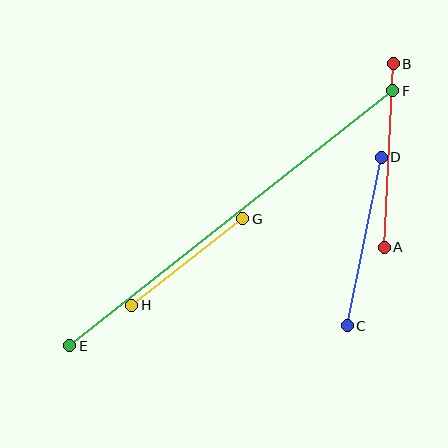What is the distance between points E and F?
The distance is approximately 411 pixels.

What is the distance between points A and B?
The distance is approximately 183 pixels.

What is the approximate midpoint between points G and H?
The midpoint is at approximately (187, 262) pixels.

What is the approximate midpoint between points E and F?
The midpoint is at approximately (231, 218) pixels.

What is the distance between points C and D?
The distance is approximately 172 pixels.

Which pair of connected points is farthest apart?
Points E and F are farthest apart.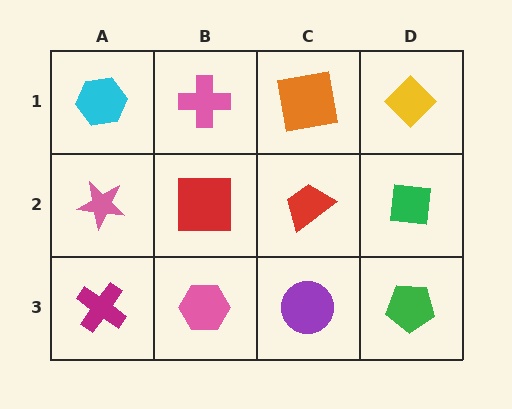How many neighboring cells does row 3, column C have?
3.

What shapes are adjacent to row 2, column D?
A yellow diamond (row 1, column D), a green pentagon (row 3, column D), a red trapezoid (row 2, column C).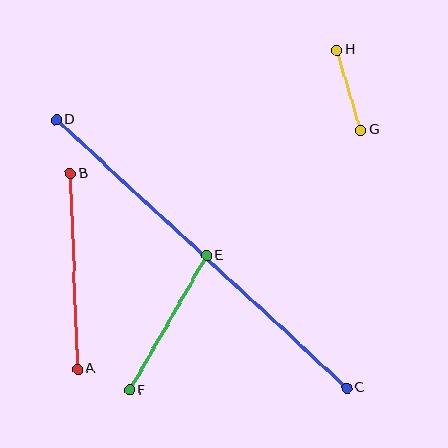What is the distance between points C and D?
The distance is approximately 395 pixels.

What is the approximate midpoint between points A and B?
The midpoint is at approximately (74, 271) pixels.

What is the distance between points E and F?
The distance is approximately 155 pixels.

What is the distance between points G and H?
The distance is approximately 83 pixels.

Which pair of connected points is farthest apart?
Points C and D are farthest apart.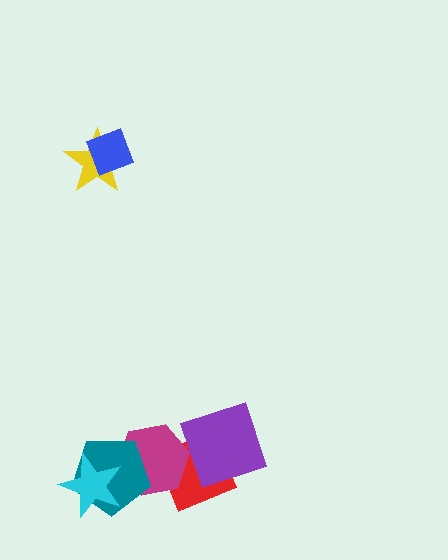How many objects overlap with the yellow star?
1 object overlaps with the yellow star.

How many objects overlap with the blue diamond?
1 object overlaps with the blue diamond.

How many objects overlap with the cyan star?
1 object overlaps with the cyan star.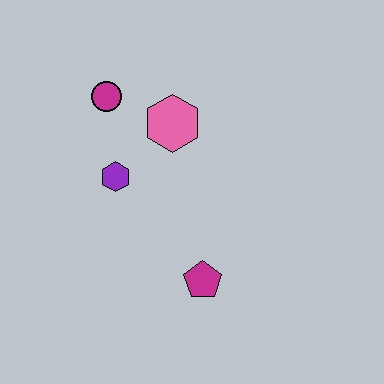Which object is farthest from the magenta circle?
The magenta pentagon is farthest from the magenta circle.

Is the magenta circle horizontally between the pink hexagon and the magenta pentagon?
No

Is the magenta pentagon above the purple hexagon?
No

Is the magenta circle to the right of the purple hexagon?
No